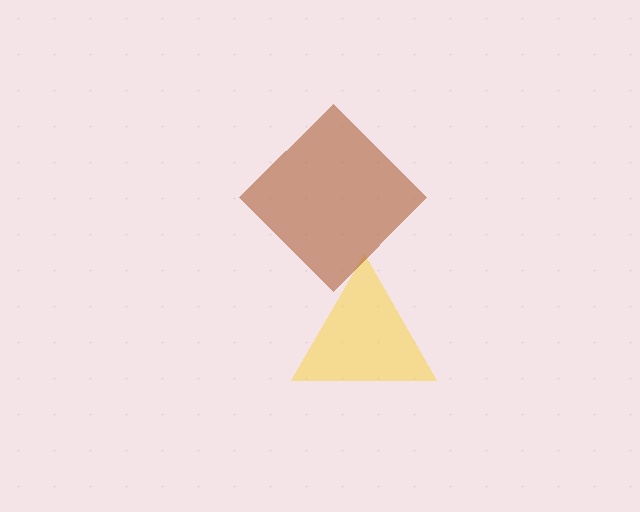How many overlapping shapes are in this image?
There are 2 overlapping shapes in the image.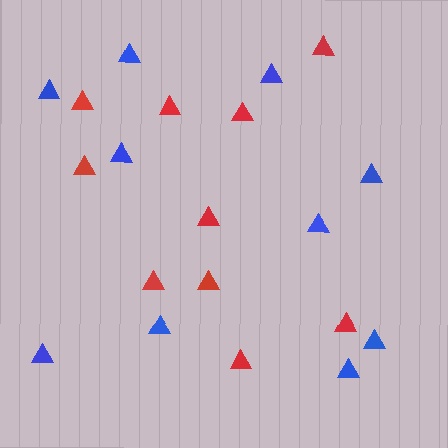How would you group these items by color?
There are 2 groups: one group of red triangles (10) and one group of blue triangles (10).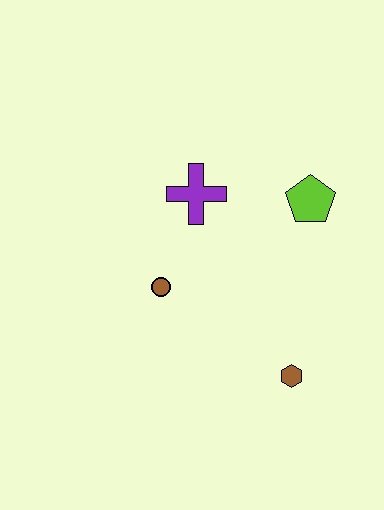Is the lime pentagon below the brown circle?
No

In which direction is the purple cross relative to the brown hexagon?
The purple cross is above the brown hexagon.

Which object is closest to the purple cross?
The brown circle is closest to the purple cross.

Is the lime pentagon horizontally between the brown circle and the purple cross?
No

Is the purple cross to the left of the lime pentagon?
Yes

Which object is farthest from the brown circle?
The lime pentagon is farthest from the brown circle.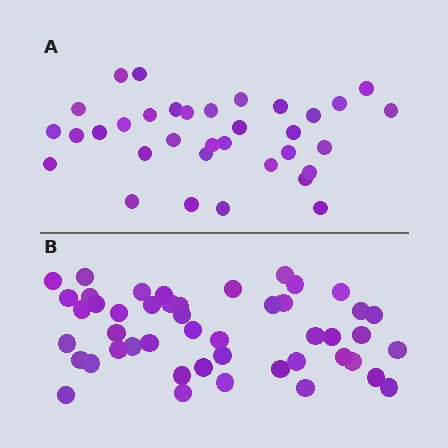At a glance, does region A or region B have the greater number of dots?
Region B (the bottom region) has more dots.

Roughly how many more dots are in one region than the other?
Region B has approximately 15 more dots than region A.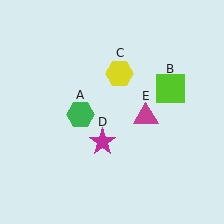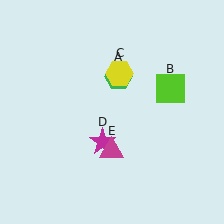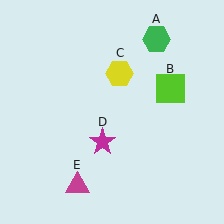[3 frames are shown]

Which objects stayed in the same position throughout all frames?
Lime square (object B) and yellow hexagon (object C) and magenta star (object D) remained stationary.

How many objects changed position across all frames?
2 objects changed position: green hexagon (object A), magenta triangle (object E).